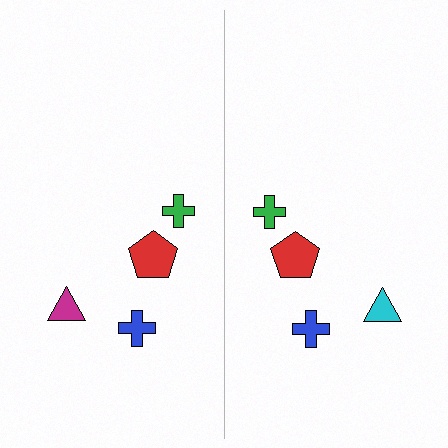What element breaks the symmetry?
The cyan triangle on the right side breaks the symmetry — its mirror counterpart is magenta.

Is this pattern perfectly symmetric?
No, the pattern is not perfectly symmetric. The cyan triangle on the right side breaks the symmetry — its mirror counterpart is magenta.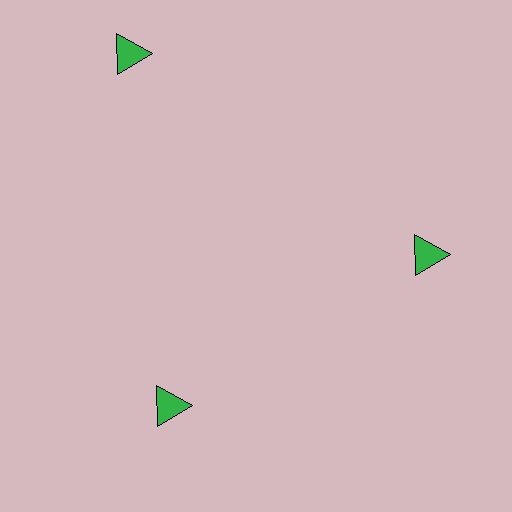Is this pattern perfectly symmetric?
No. The 3 green triangles are arranged in a ring, but one element near the 11 o'clock position is pushed outward from the center, breaking the 3-fold rotational symmetry.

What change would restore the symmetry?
The symmetry would be restored by moving it inward, back onto the ring so that all 3 triangles sit at equal angles and equal distance from the center.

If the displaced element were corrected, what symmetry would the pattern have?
It would have 3-fold rotational symmetry — the pattern would map onto itself every 120 degrees.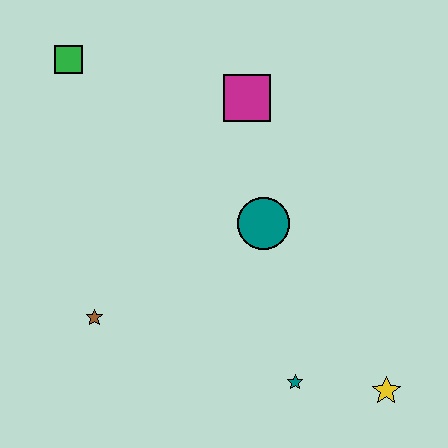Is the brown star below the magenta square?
Yes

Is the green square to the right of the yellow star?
No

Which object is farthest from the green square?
The yellow star is farthest from the green square.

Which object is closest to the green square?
The magenta square is closest to the green square.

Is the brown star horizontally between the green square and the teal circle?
Yes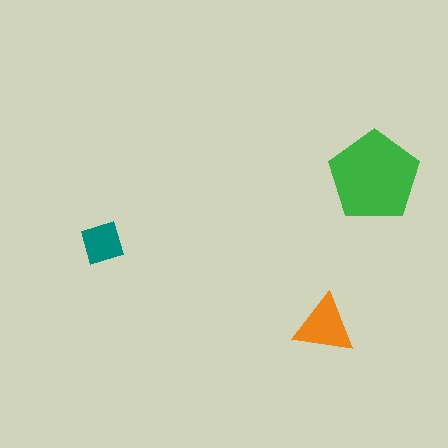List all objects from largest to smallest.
The green pentagon, the orange triangle, the teal square.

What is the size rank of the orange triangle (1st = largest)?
2nd.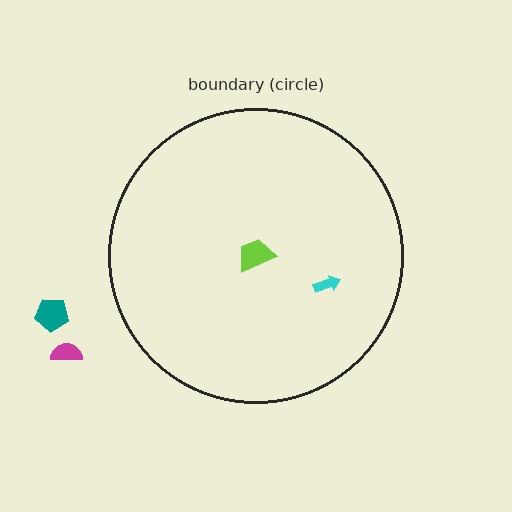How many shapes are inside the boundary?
2 inside, 2 outside.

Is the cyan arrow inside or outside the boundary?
Inside.